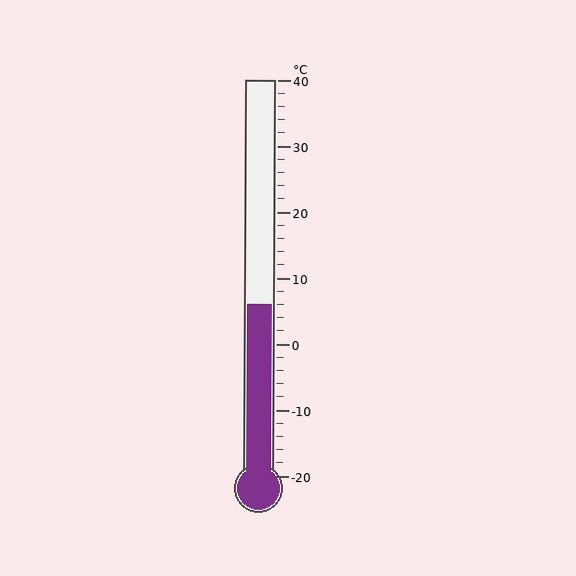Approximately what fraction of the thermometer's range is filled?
The thermometer is filled to approximately 45% of its range.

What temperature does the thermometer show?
The thermometer shows approximately 6°C.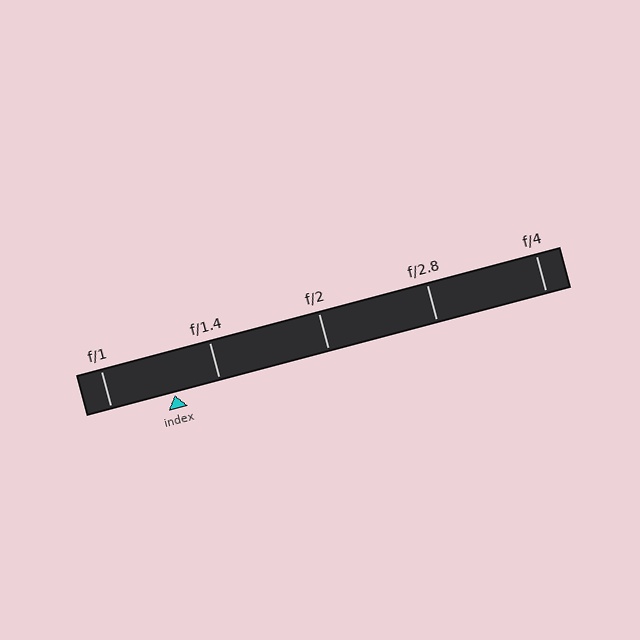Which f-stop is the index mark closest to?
The index mark is closest to f/1.4.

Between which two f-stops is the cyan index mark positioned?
The index mark is between f/1 and f/1.4.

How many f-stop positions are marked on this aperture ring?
There are 5 f-stop positions marked.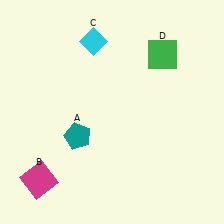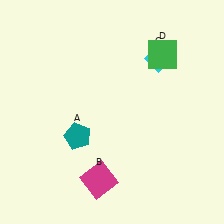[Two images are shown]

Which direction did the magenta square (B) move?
The magenta square (B) moved right.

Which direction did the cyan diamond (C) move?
The cyan diamond (C) moved right.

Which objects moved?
The objects that moved are: the magenta square (B), the cyan diamond (C).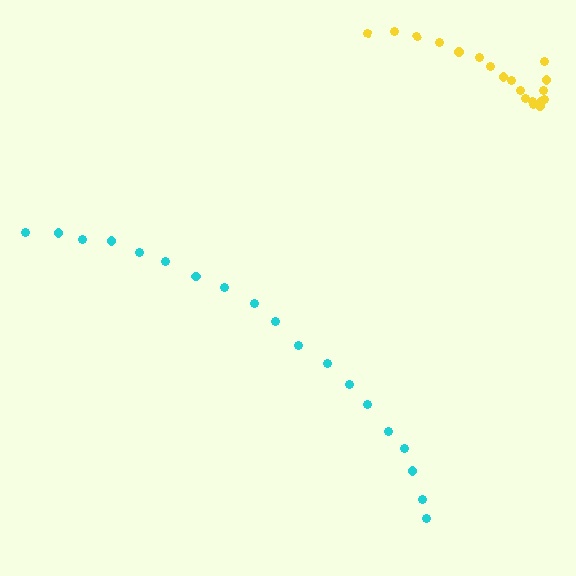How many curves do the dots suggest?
There are 2 distinct paths.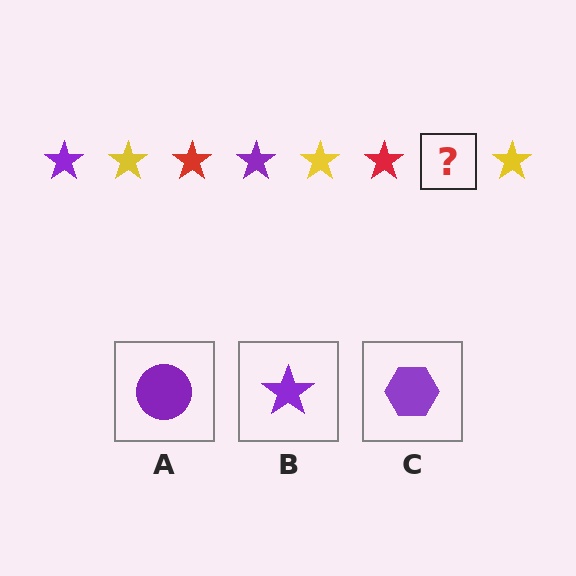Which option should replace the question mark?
Option B.